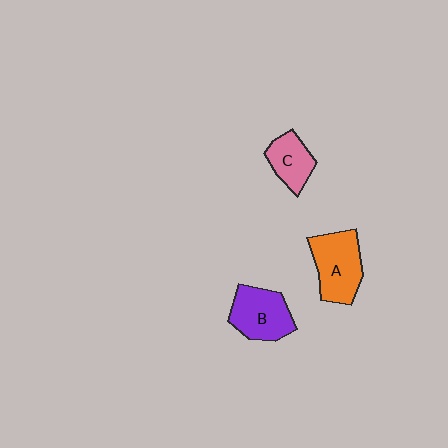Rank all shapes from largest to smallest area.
From largest to smallest: A (orange), B (purple), C (pink).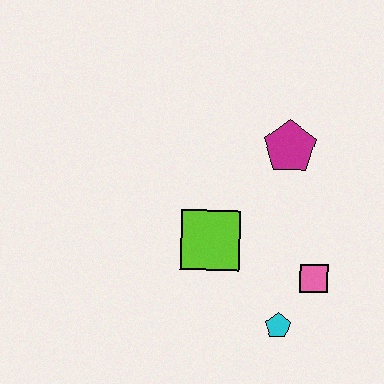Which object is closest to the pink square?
The cyan pentagon is closest to the pink square.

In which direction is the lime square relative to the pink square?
The lime square is to the left of the pink square.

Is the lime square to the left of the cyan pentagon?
Yes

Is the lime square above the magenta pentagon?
No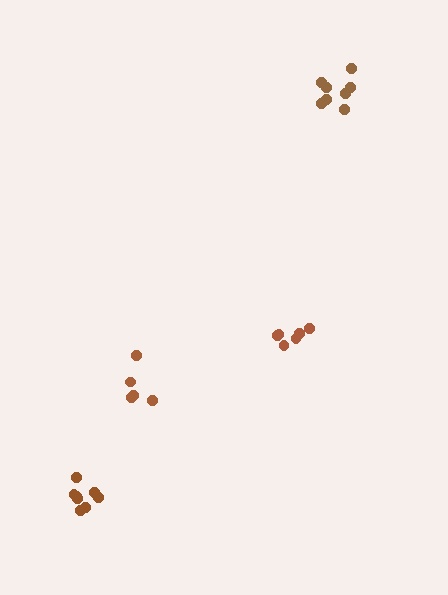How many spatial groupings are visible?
There are 4 spatial groupings.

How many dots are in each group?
Group 1: 8 dots, Group 2: 5 dots, Group 3: 6 dots, Group 4: 8 dots (27 total).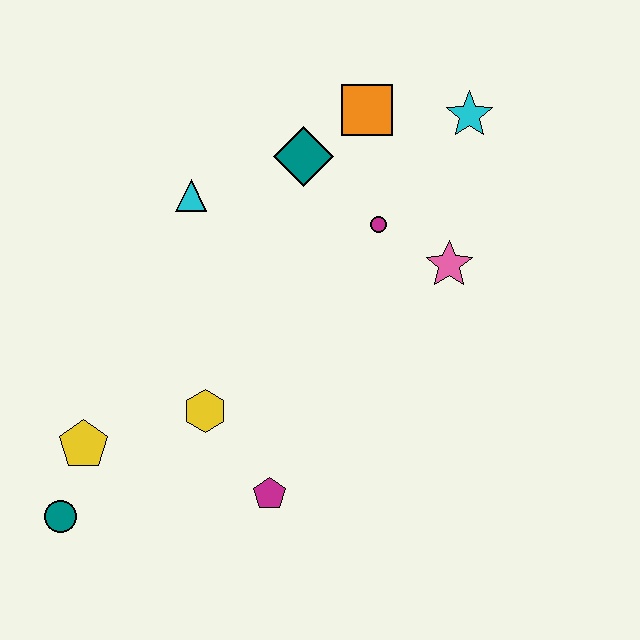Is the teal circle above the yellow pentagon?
No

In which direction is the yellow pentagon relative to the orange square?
The yellow pentagon is below the orange square.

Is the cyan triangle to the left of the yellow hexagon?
Yes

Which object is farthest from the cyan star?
The teal circle is farthest from the cyan star.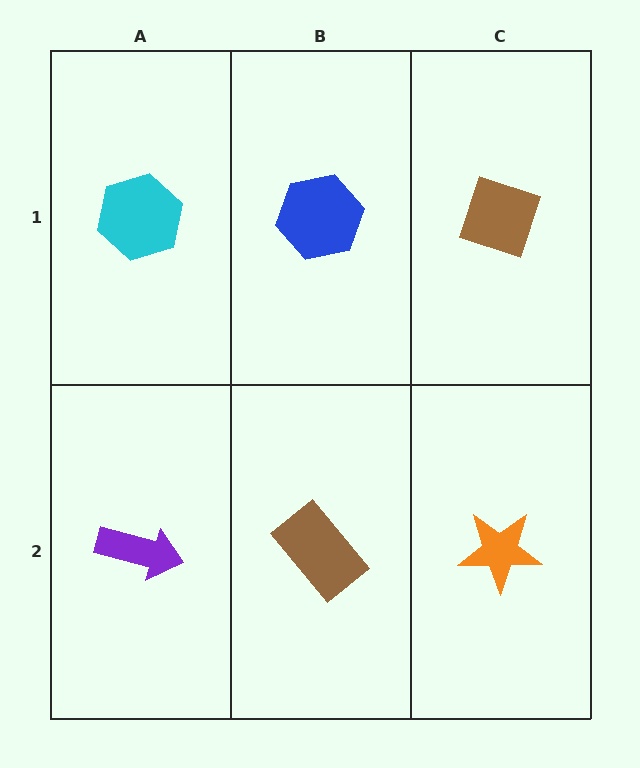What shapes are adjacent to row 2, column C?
A brown diamond (row 1, column C), a brown rectangle (row 2, column B).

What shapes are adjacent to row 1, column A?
A purple arrow (row 2, column A), a blue hexagon (row 1, column B).